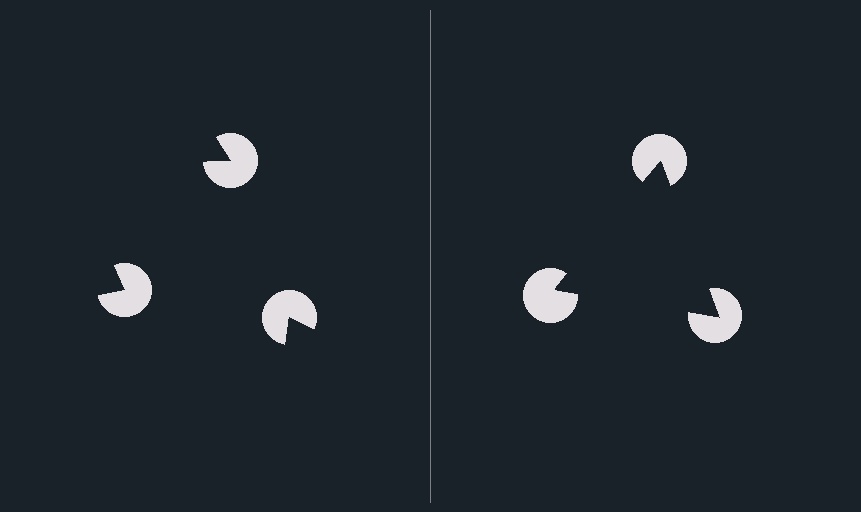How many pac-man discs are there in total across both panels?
6 — 3 on each side.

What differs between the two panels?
The pac-man discs are positioned identically on both sides; only the wedge orientations differ. On the right they align to a triangle; on the left they are misaligned.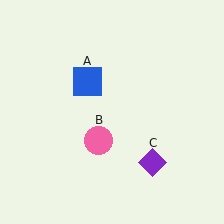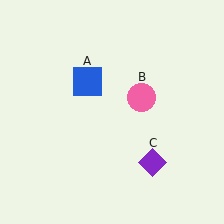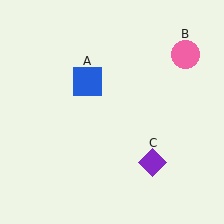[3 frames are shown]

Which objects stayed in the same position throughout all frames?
Blue square (object A) and purple diamond (object C) remained stationary.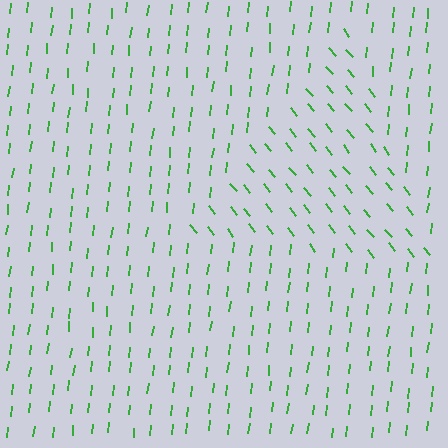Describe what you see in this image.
The image is filled with small green line segments. A triangle region in the image has lines oriented differently from the surrounding lines, creating a visible texture boundary.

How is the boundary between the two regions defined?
The boundary is defined purely by a change in line orientation (approximately 45 degrees difference). All lines are the same color and thickness.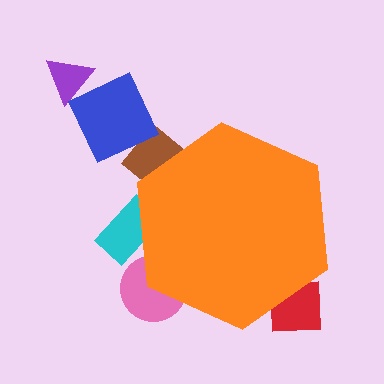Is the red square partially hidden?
Yes, the red square is partially hidden behind the orange hexagon.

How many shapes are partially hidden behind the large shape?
4 shapes are partially hidden.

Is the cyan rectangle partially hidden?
Yes, the cyan rectangle is partially hidden behind the orange hexagon.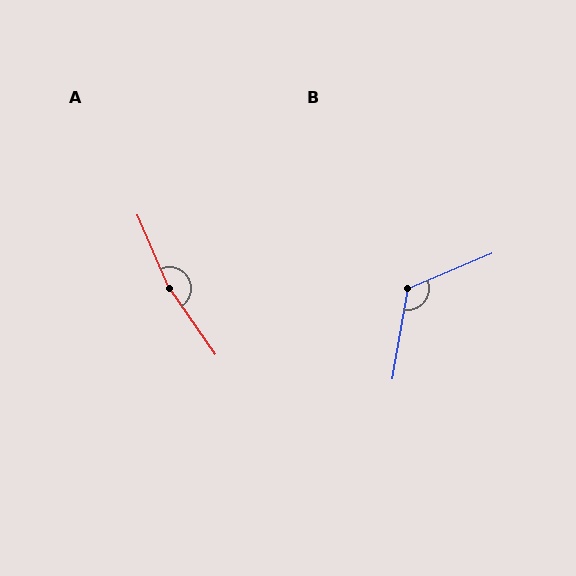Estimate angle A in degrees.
Approximately 168 degrees.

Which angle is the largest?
A, at approximately 168 degrees.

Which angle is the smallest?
B, at approximately 122 degrees.